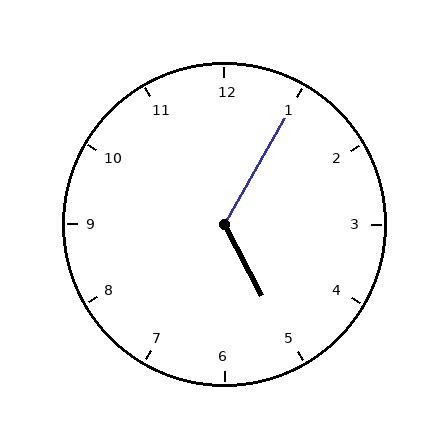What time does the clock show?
5:05.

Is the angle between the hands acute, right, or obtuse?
It is obtuse.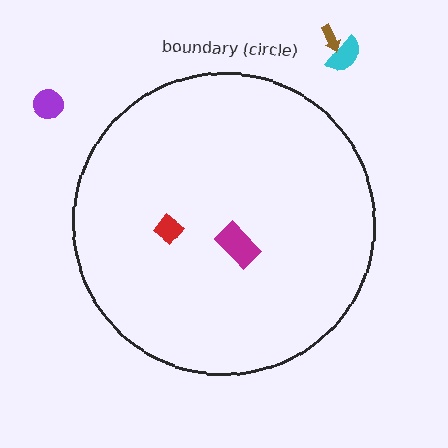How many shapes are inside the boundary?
2 inside, 3 outside.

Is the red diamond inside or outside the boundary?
Inside.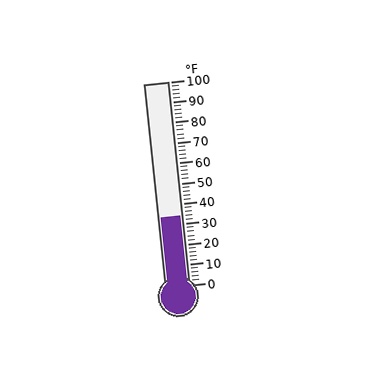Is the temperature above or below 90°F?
The temperature is below 90°F.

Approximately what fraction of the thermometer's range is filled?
The thermometer is filled to approximately 35% of its range.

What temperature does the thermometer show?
The thermometer shows approximately 34°F.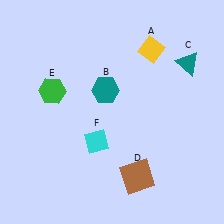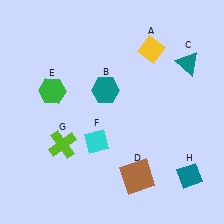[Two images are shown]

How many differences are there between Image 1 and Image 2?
There are 2 differences between the two images.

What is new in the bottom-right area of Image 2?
A teal diamond (H) was added in the bottom-right area of Image 2.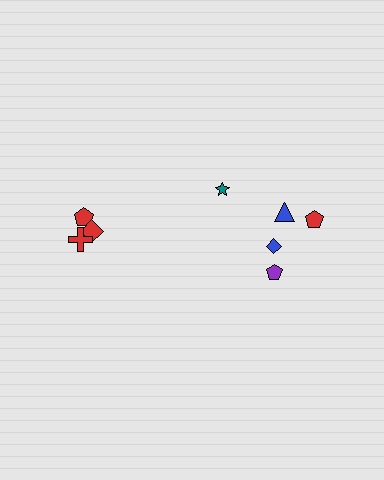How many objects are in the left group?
There are 3 objects.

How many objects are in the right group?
There are 5 objects.